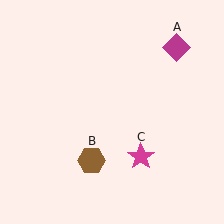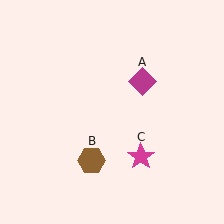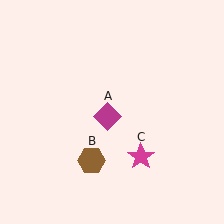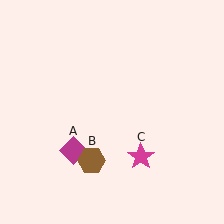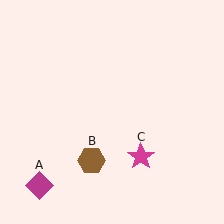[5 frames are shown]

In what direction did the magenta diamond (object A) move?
The magenta diamond (object A) moved down and to the left.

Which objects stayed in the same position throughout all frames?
Brown hexagon (object B) and magenta star (object C) remained stationary.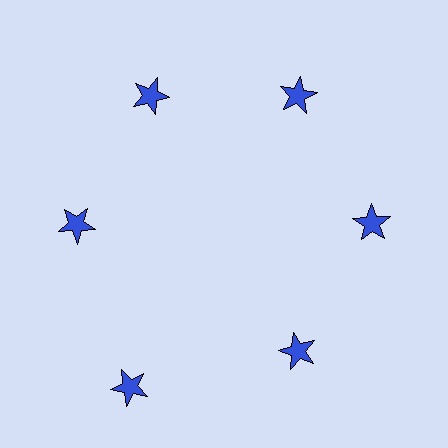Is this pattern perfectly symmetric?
No. The 6 blue stars are arranged in a ring, but one element near the 7 o'clock position is pushed outward from the center, breaking the 6-fold rotational symmetry.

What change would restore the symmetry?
The symmetry would be restored by moving it inward, back onto the ring so that all 6 stars sit at equal angles and equal distance from the center.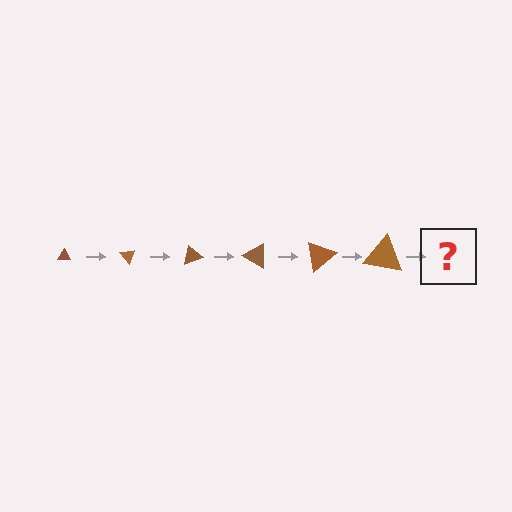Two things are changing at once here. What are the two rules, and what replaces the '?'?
The two rules are that the triangle grows larger each step and it rotates 50 degrees each step. The '?' should be a triangle, larger than the previous one and rotated 300 degrees from the start.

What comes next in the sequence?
The next element should be a triangle, larger than the previous one and rotated 300 degrees from the start.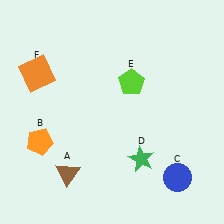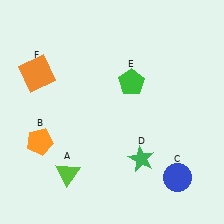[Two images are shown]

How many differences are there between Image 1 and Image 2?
There are 2 differences between the two images.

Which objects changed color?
A changed from brown to lime. E changed from lime to green.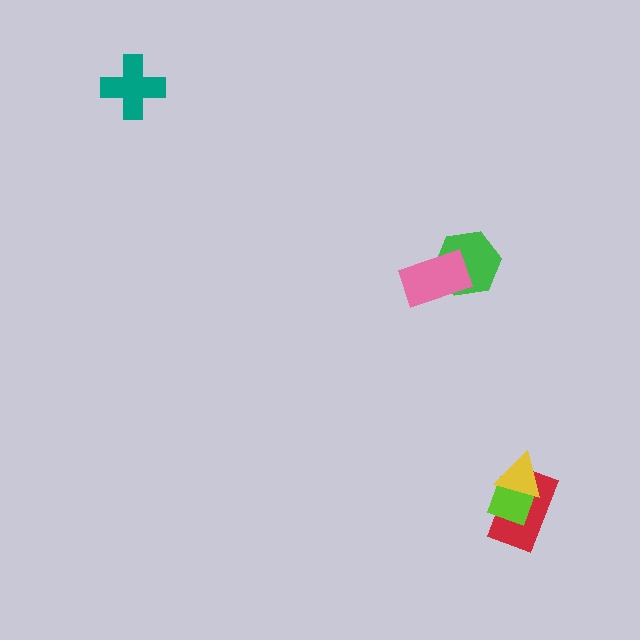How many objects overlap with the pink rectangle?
1 object overlaps with the pink rectangle.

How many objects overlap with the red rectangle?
2 objects overlap with the red rectangle.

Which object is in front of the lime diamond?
The yellow triangle is in front of the lime diamond.